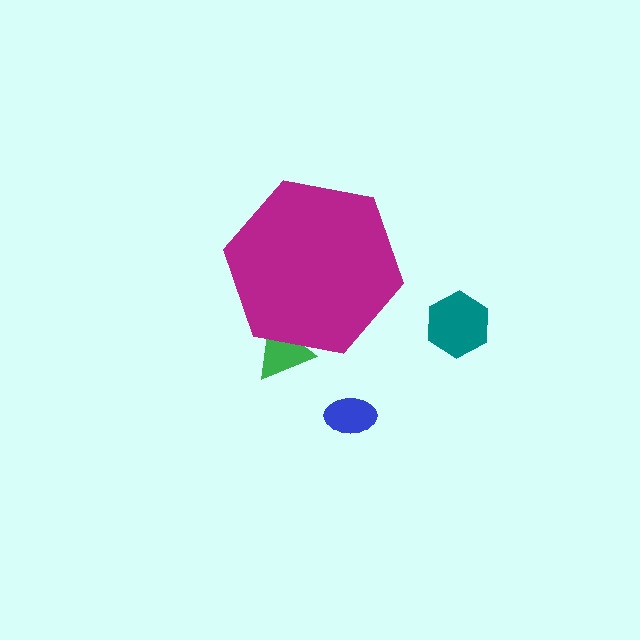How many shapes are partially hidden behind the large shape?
1 shape is partially hidden.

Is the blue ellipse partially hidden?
No, the blue ellipse is fully visible.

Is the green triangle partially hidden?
Yes, the green triangle is partially hidden behind the magenta hexagon.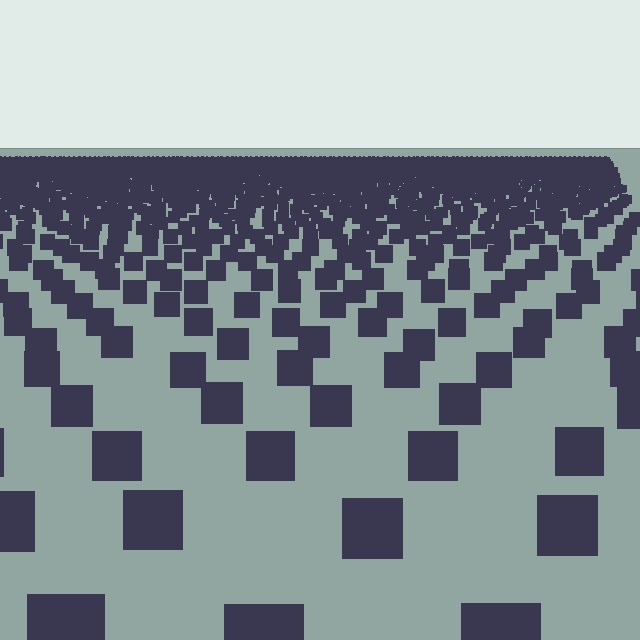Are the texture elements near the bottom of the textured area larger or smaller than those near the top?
Larger. Near the bottom, elements are closer to the viewer and appear at a bigger on-screen size.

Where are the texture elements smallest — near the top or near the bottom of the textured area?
Near the top.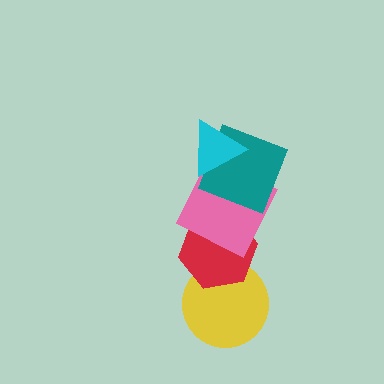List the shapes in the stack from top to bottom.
From top to bottom: the cyan triangle, the teal square, the pink square, the red hexagon, the yellow circle.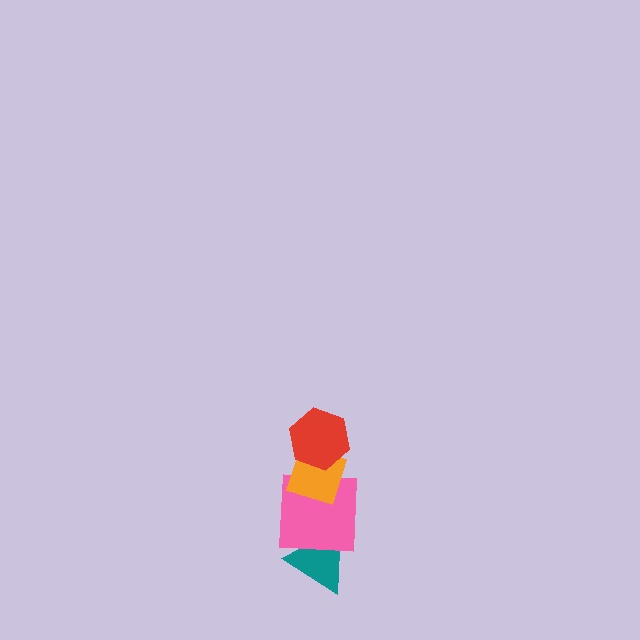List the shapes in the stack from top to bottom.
From top to bottom: the red hexagon, the orange diamond, the pink square, the teal triangle.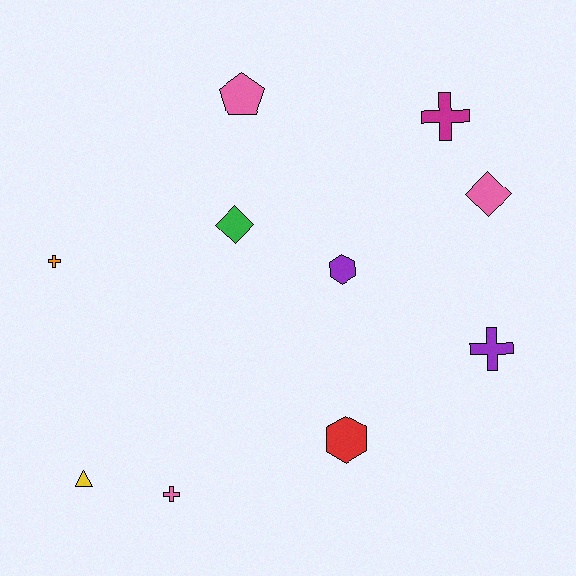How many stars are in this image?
There are no stars.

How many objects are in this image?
There are 10 objects.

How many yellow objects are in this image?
There is 1 yellow object.